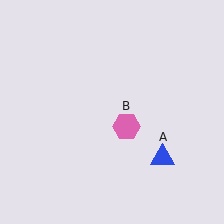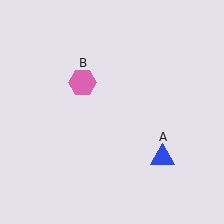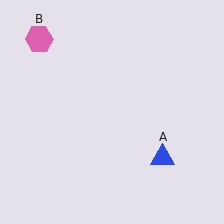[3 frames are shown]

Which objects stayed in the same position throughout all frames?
Blue triangle (object A) remained stationary.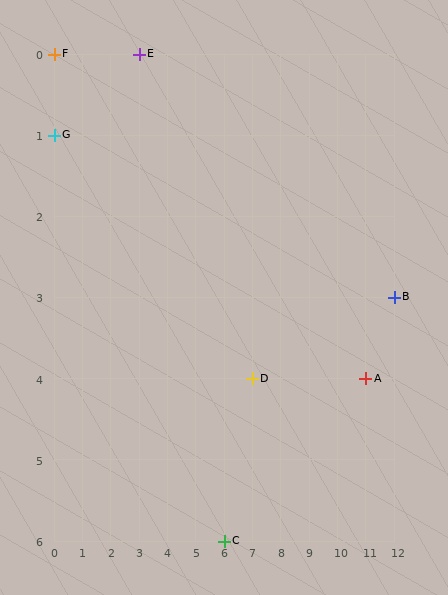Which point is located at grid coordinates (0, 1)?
Point G is at (0, 1).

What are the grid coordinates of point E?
Point E is at grid coordinates (3, 0).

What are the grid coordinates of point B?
Point B is at grid coordinates (12, 3).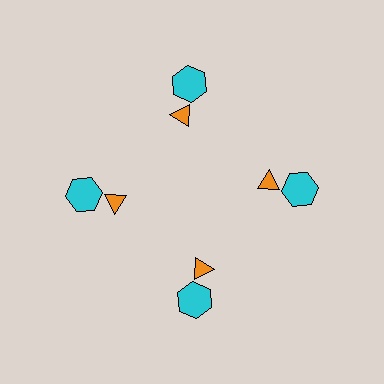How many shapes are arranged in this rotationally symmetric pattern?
There are 8 shapes, arranged in 4 groups of 2.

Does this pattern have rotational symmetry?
Yes, this pattern has 4-fold rotational symmetry. It looks the same after rotating 90 degrees around the center.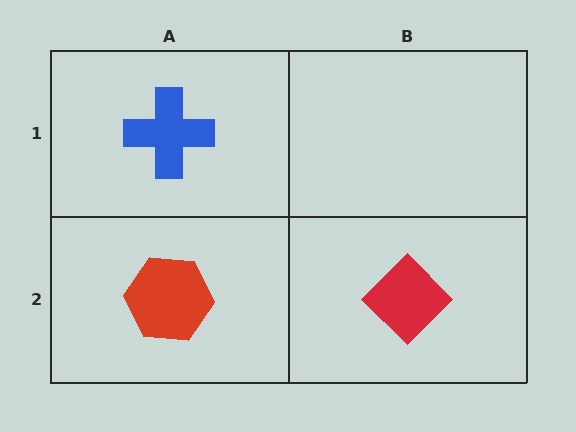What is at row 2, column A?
A red hexagon.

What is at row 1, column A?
A blue cross.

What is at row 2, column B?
A red diamond.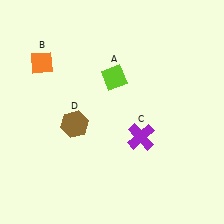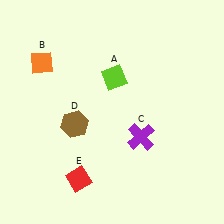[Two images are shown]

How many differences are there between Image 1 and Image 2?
There is 1 difference between the two images.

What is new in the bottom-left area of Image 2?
A red diamond (E) was added in the bottom-left area of Image 2.